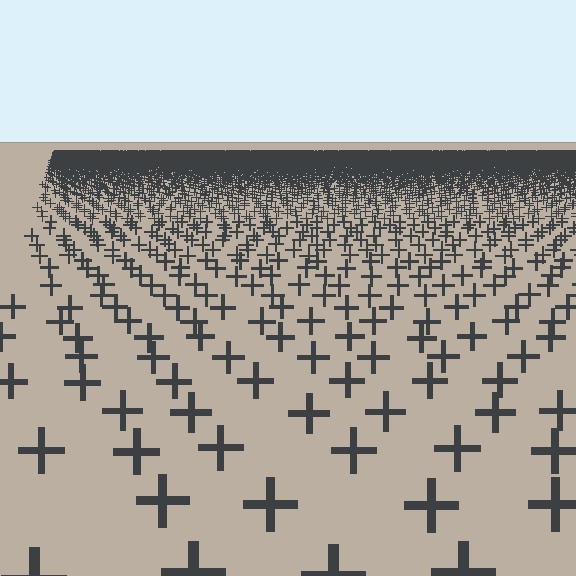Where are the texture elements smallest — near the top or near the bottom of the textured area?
Near the top.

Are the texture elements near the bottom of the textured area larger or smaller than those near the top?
Larger. Near the bottom, elements are closer to the viewer and appear at a bigger on-screen size.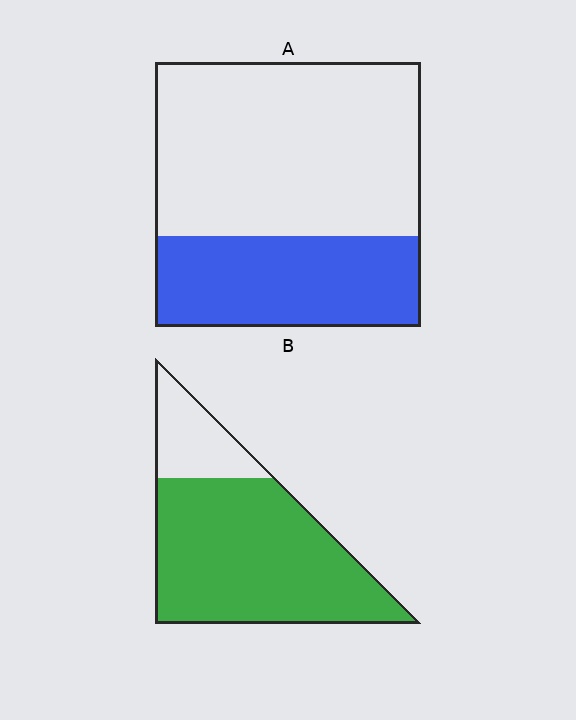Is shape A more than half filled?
No.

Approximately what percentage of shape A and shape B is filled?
A is approximately 35% and B is approximately 80%.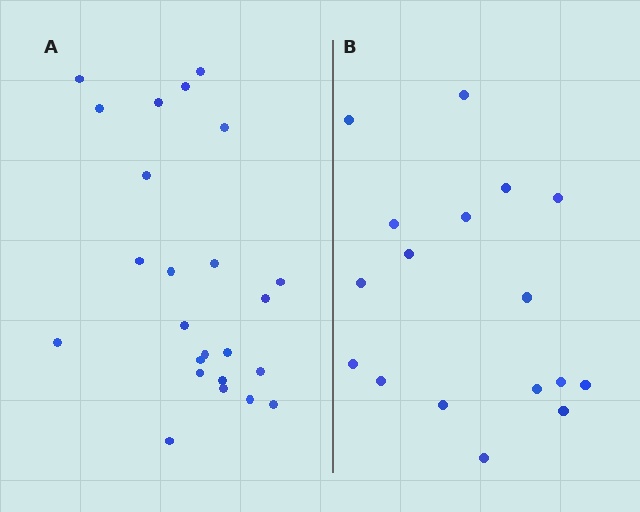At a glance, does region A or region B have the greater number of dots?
Region A (the left region) has more dots.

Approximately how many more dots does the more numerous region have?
Region A has roughly 8 or so more dots than region B.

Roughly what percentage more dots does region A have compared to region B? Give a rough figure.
About 40% more.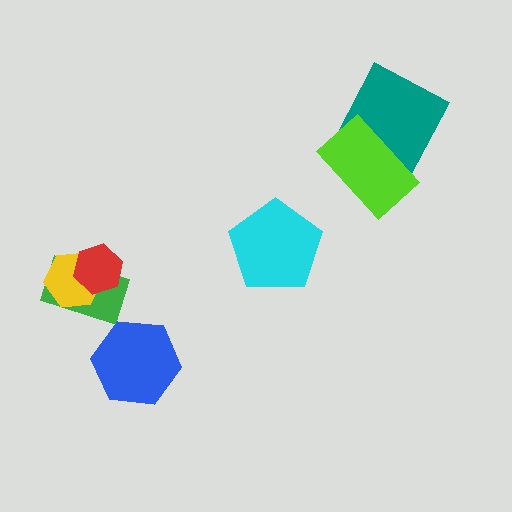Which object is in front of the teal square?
The lime rectangle is in front of the teal square.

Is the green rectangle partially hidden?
Yes, it is partially covered by another shape.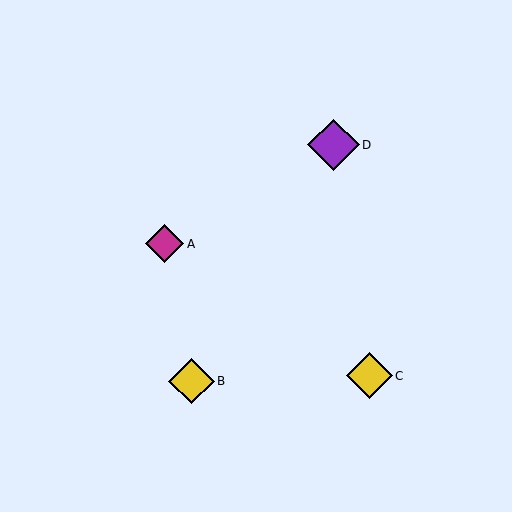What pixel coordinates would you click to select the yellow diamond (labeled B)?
Click at (192, 381) to select the yellow diamond B.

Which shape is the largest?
The purple diamond (labeled D) is the largest.